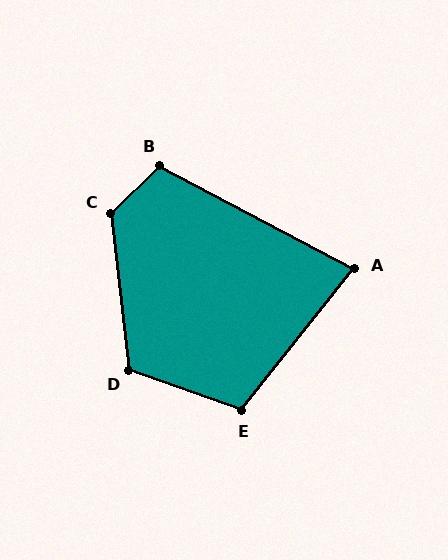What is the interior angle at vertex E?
Approximately 109 degrees (obtuse).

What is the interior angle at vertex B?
Approximately 108 degrees (obtuse).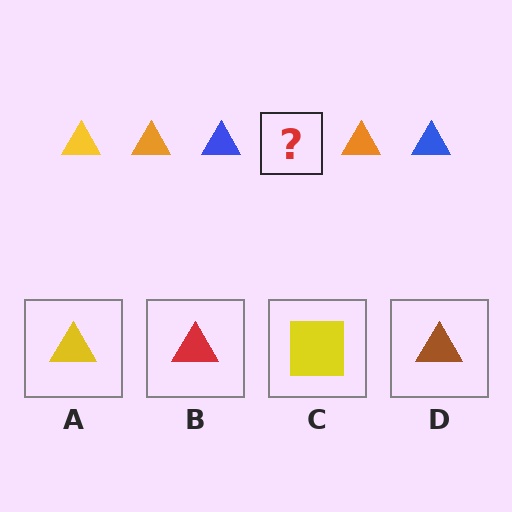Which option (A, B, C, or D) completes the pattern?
A.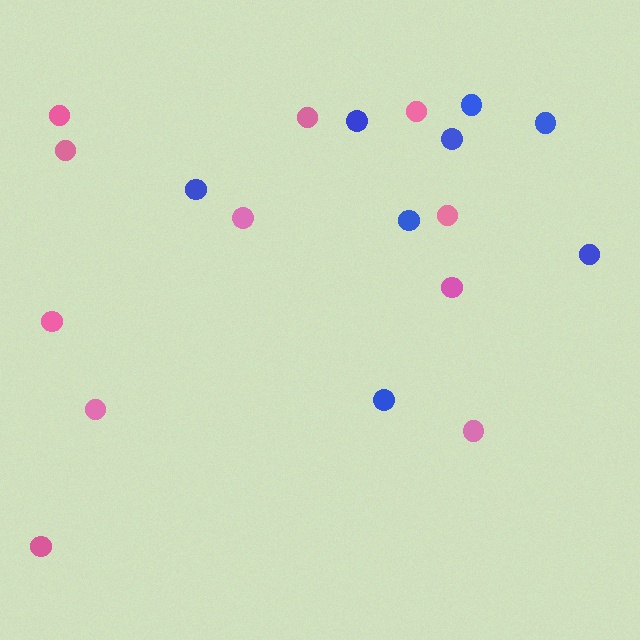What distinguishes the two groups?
There are 2 groups: one group of blue circles (8) and one group of pink circles (11).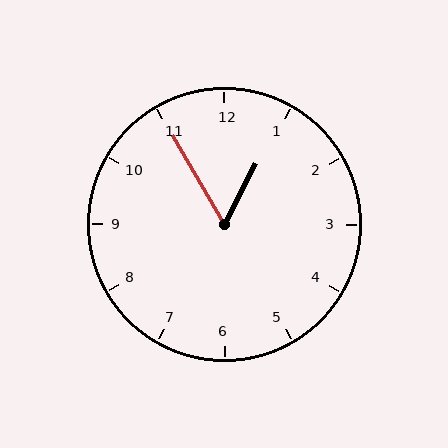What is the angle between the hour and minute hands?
Approximately 58 degrees.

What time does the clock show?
12:55.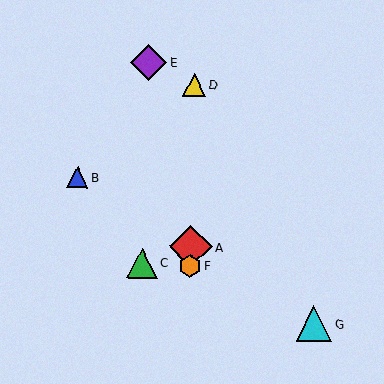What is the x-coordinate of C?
Object C is at x≈142.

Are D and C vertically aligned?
No, D is at x≈194 and C is at x≈142.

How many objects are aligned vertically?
3 objects (A, D, F) are aligned vertically.